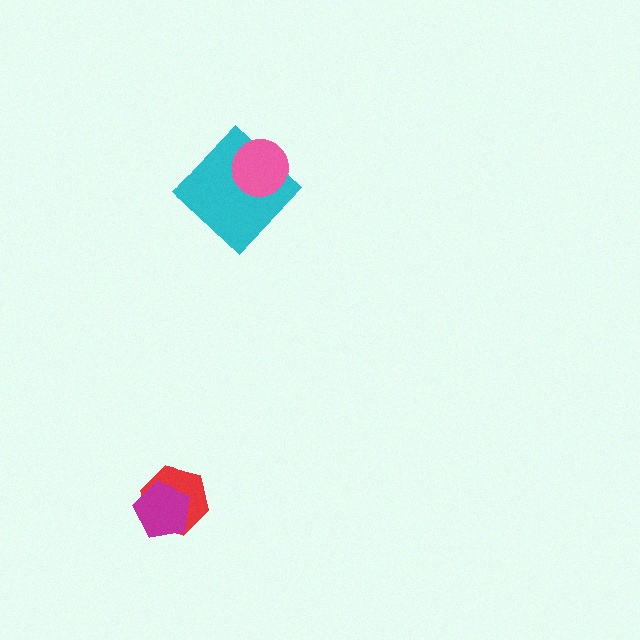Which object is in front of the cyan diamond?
The pink circle is in front of the cyan diamond.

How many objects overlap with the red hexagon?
1 object overlaps with the red hexagon.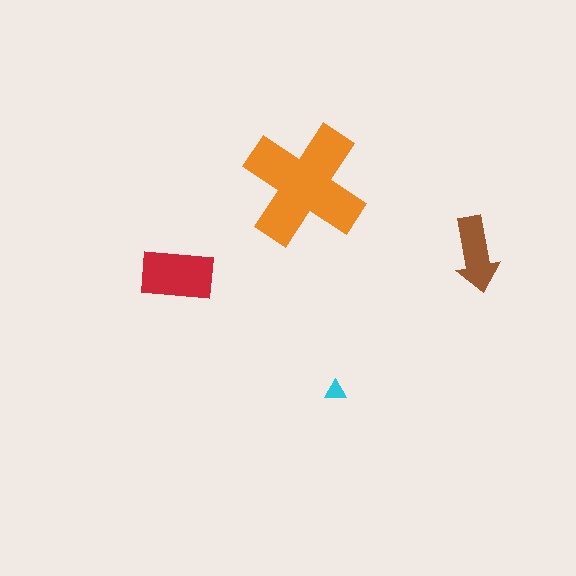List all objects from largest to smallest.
The orange cross, the red rectangle, the brown arrow, the cyan triangle.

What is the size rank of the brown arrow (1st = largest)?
3rd.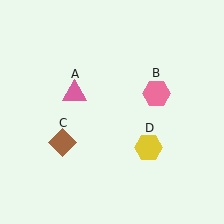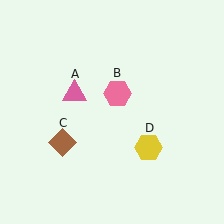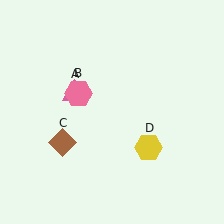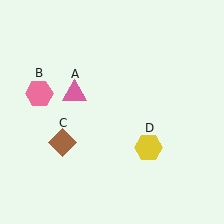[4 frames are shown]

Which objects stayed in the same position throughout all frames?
Pink triangle (object A) and brown diamond (object C) and yellow hexagon (object D) remained stationary.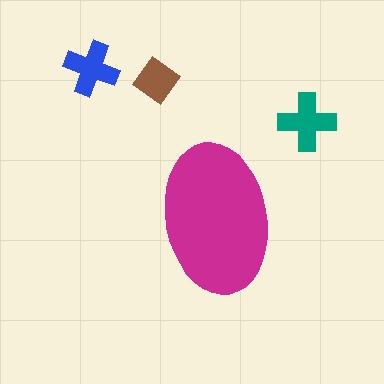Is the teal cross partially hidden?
No, the teal cross is fully visible.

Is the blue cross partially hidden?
No, the blue cross is fully visible.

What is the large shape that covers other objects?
A magenta ellipse.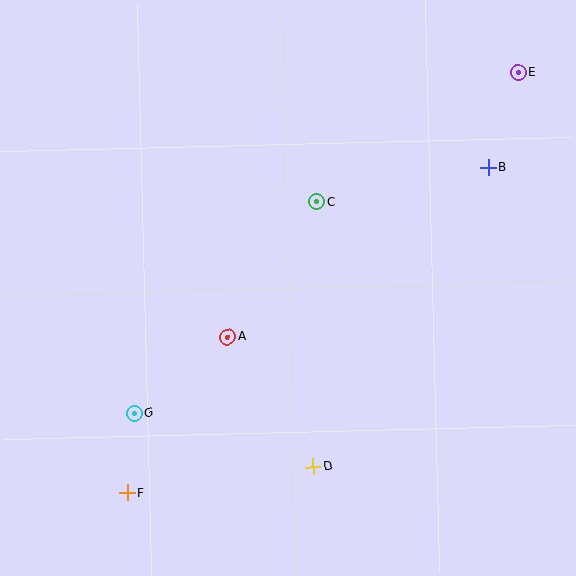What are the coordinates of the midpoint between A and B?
The midpoint between A and B is at (358, 252).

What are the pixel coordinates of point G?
Point G is at (134, 413).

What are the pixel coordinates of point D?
Point D is at (313, 467).